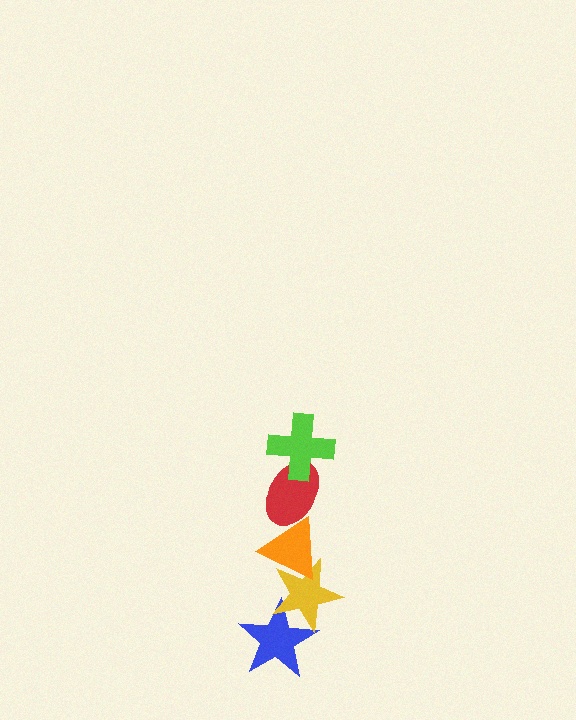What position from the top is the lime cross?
The lime cross is 1st from the top.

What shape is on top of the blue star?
The yellow star is on top of the blue star.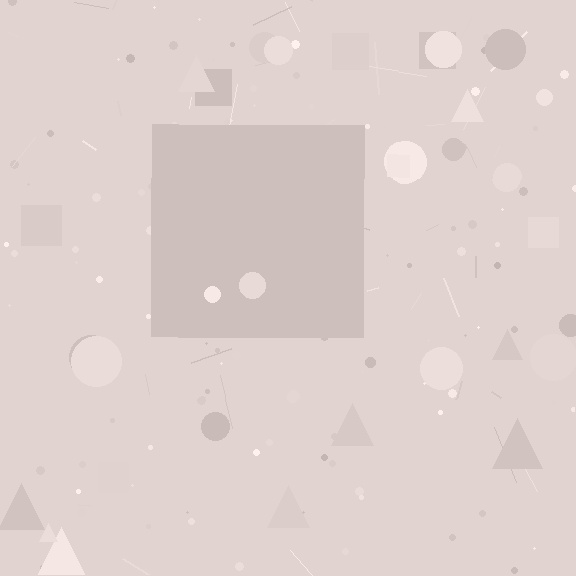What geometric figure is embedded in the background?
A square is embedded in the background.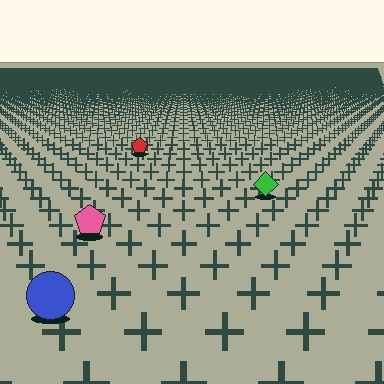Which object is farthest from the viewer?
The red pentagon is farthest from the viewer. It appears smaller and the ground texture around it is denser.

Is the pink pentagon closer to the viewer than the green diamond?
Yes. The pink pentagon is closer — you can tell from the texture gradient: the ground texture is coarser near it.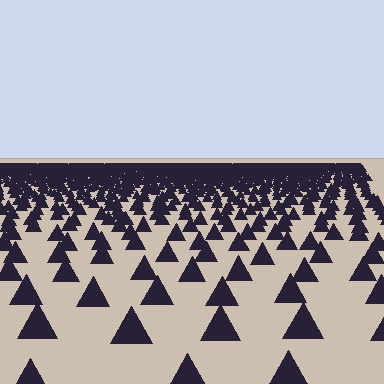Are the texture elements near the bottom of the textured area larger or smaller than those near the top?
Larger. Near the bottom, elements are closer to the viewer and appear at a bigger on-screen size.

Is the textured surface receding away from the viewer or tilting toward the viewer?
The surface is receding away from the viewer. Texture elements get smaller and denser toward the top.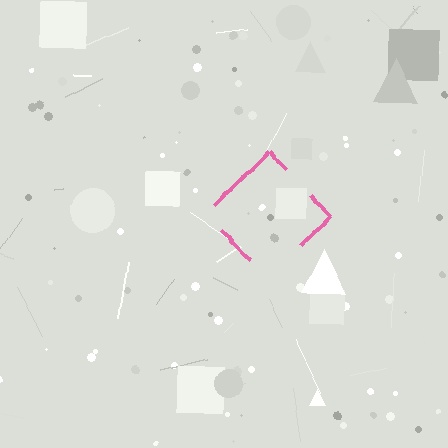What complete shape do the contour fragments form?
The contour fragments form a diamond.